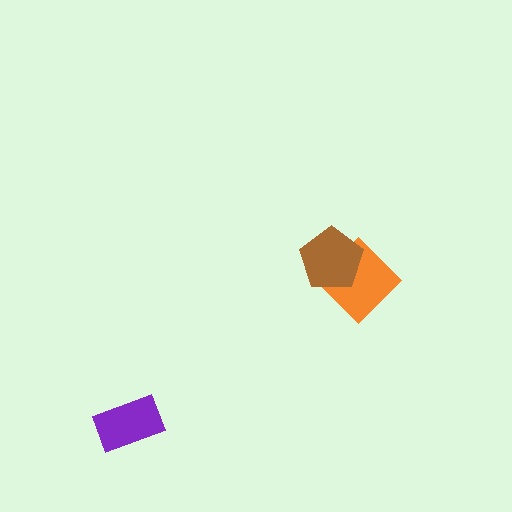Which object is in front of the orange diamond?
The brown pentagon is in front of the orange diamond.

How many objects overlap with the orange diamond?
1 object overlaps with the orange diamond.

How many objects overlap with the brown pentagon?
1 object overlaps with the brown pentagon.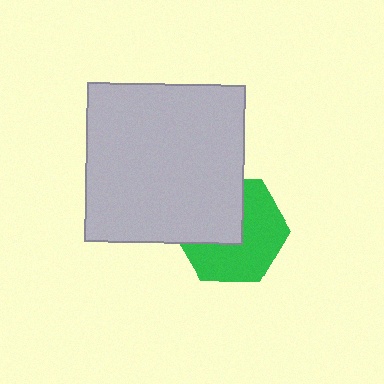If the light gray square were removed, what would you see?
You would see the complete green hexagon.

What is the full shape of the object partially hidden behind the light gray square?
The partially hidden object is a green hexagon.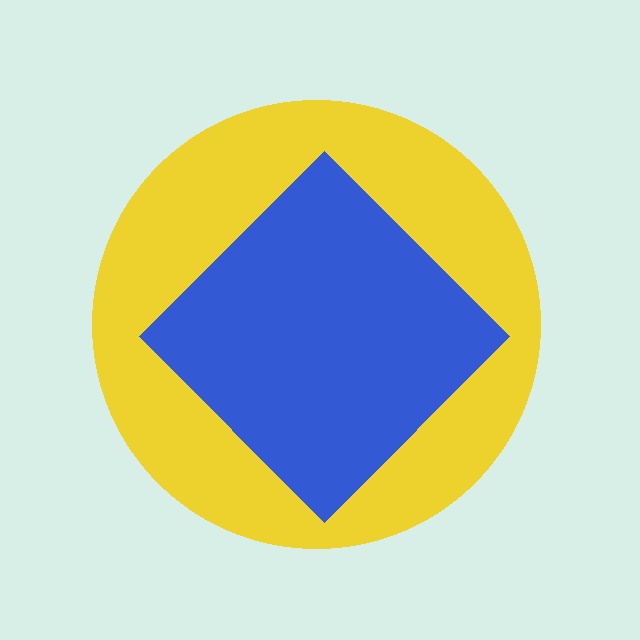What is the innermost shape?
The blue diamond.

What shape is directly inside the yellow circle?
The blue diamond.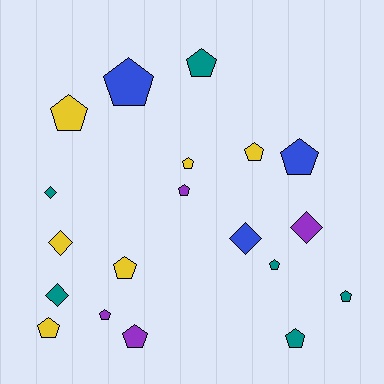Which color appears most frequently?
Teal, with 6 objects.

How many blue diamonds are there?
There is 1 blue diamond.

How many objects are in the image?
There are 19 objects.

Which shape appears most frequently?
Pentagon, with 14 objects.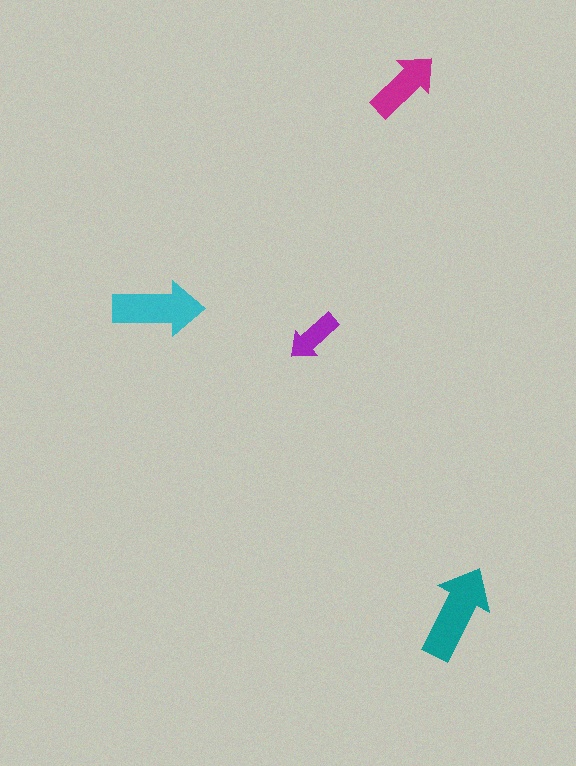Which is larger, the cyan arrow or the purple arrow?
The cyan one.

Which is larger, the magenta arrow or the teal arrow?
The teal one.